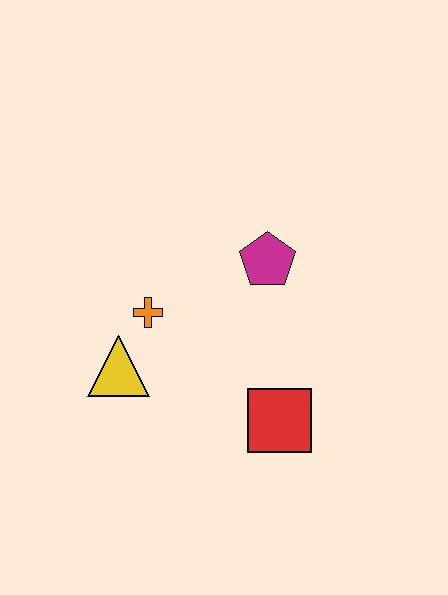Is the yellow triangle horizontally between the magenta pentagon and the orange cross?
No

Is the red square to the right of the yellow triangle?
Yes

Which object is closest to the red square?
The magenta pentagon is closest to the red square.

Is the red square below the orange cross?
Yes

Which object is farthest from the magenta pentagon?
The yellow triangle is farthest from the magenta pentagon.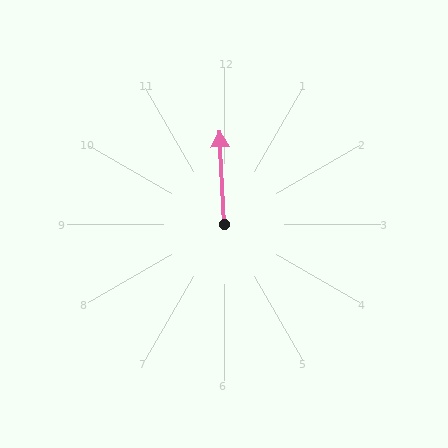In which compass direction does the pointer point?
North.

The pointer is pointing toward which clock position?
Roughly 12 o'clock.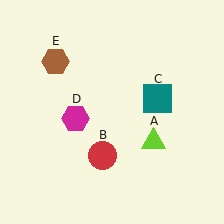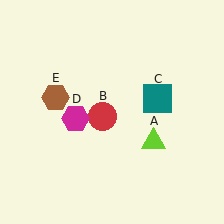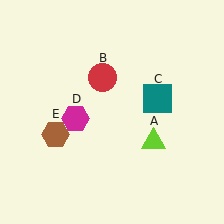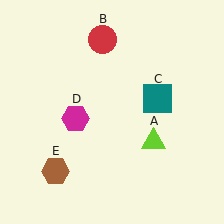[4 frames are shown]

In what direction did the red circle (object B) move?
The red circle (object B) moved up.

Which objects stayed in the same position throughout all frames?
Lime triangle (object A) and teal square (object C) and magenta hexagon (object D) remained stationary.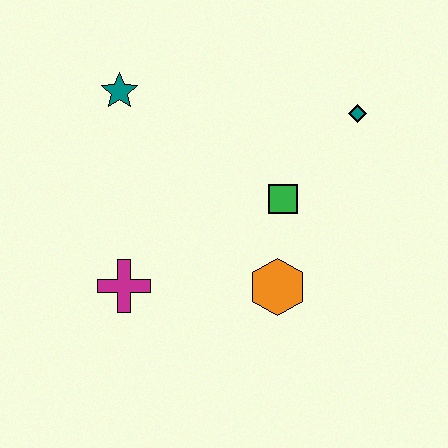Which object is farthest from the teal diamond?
The magenta cross is farthest from the teal diamond.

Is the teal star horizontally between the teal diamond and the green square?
No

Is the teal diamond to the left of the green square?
No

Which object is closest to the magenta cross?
The orange hexagon is closest to the magenta cross.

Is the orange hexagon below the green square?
Yes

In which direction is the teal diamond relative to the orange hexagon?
The teal diamond is above the orange hexagon.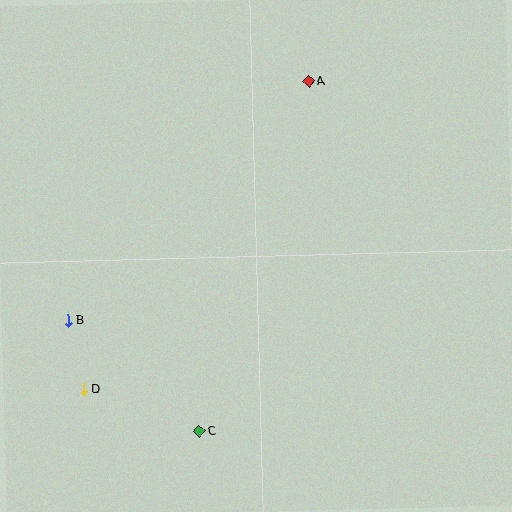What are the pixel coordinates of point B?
Point B is at (68, 320).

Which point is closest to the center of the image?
Point A at (309, 81) is closest to the center.